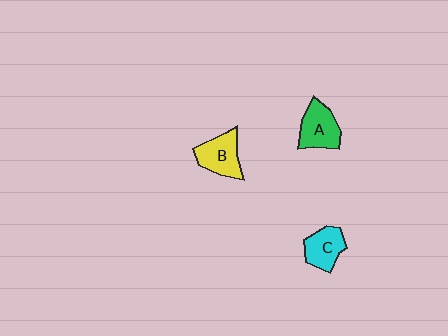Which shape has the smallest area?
Shape C (cyan).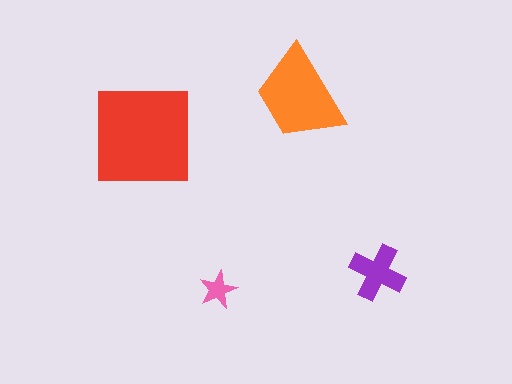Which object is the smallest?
The pink star.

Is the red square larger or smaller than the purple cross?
Larger.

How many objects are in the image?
There are 4 objects in the image.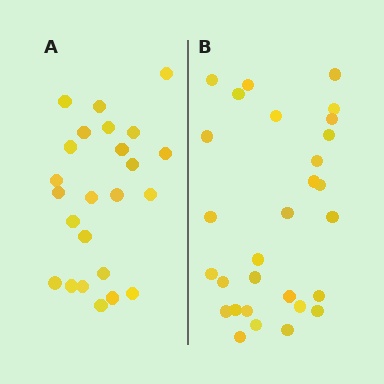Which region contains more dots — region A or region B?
Region B (the right region) has more dots.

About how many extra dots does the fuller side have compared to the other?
Region B has about 5 more dots than region A.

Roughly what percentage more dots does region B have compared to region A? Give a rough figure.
About 20% more.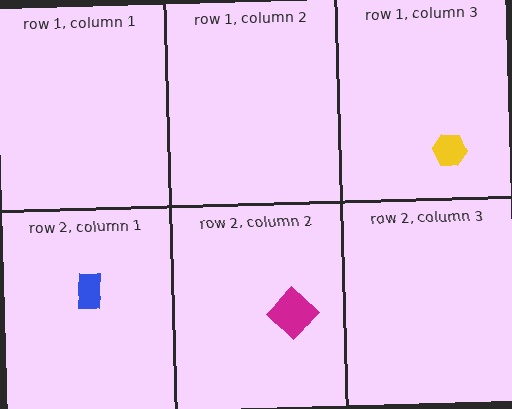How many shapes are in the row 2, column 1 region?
1.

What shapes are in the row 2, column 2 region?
The magenta diamond.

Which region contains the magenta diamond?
The row 2, column 2 region.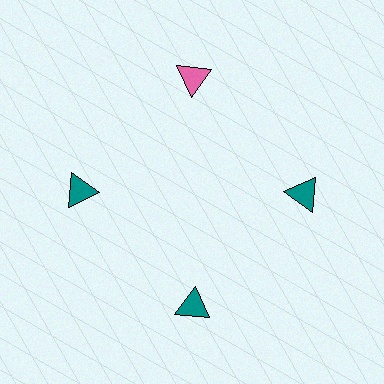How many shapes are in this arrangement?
There are 4 shapes arranged in a ring pattern.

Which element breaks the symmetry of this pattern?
The pink triangle at roughly the 12 o'clock position breaks the symmetry. All other shapes are teal triangles.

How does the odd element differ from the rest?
It has a different color: pink instead of teal.